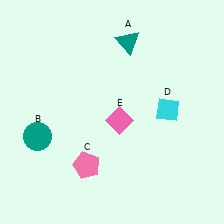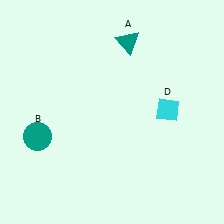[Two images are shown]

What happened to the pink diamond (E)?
The pink diamond (E) was removed in Image 2. It was in the bottom-right area of Image 1.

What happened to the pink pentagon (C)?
The pink pentagon (C) was removed in Image 2. It was in the bottom-left area of Image 1.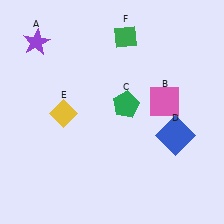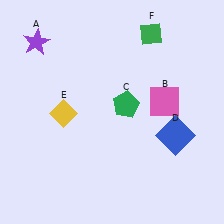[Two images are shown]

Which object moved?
The green diamond (F) moved right.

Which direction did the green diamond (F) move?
The green diamond (F) moved right.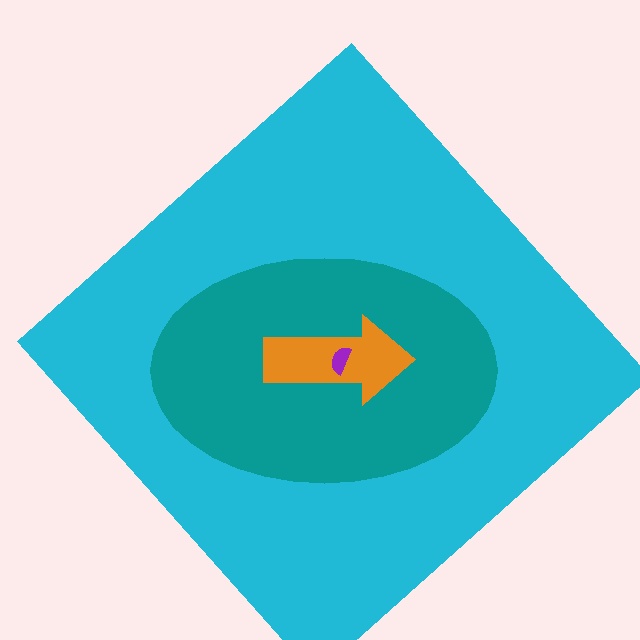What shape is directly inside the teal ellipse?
The orange arrow.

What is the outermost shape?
The cyan diamond.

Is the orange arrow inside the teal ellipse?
Yes.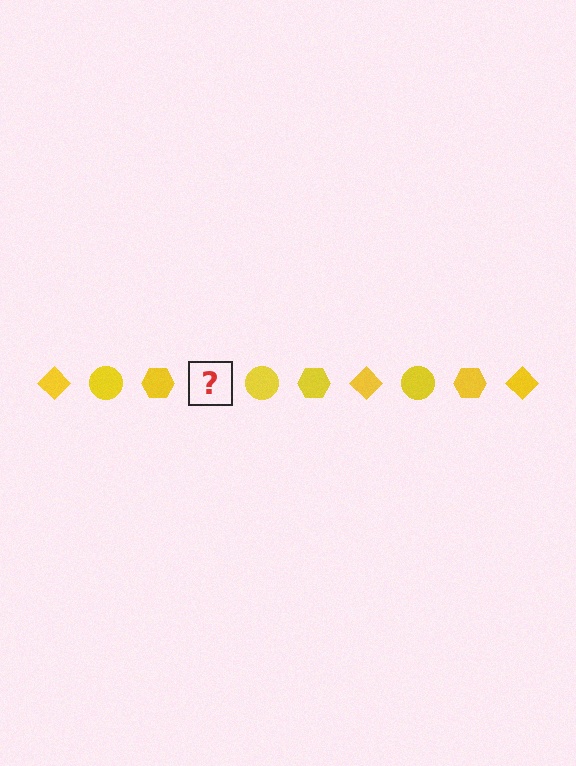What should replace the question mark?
The question mark should be replaced with a yellow diamond.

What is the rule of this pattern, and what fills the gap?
The rule is that the pattern cycles through diamond, circle, hexagon shapes in yellow. The gap should be filled with a yellow diamond.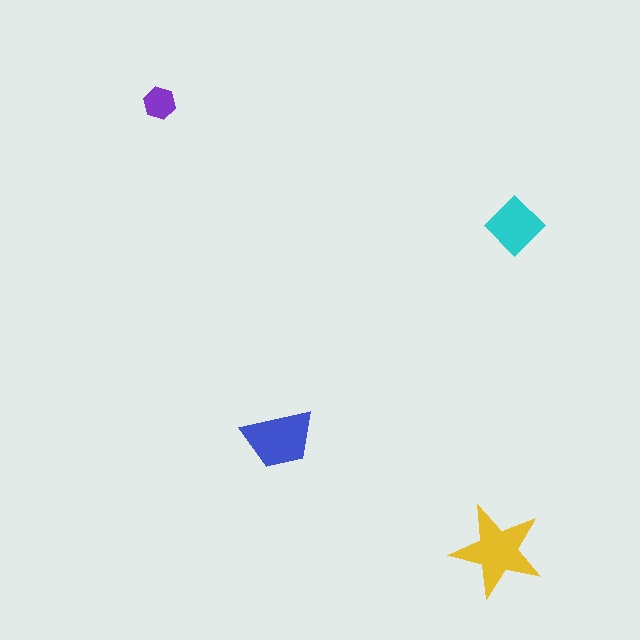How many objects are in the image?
There are 4 objects in the image.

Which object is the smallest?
The purple hexagon.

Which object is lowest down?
The yellow star is bottommost.